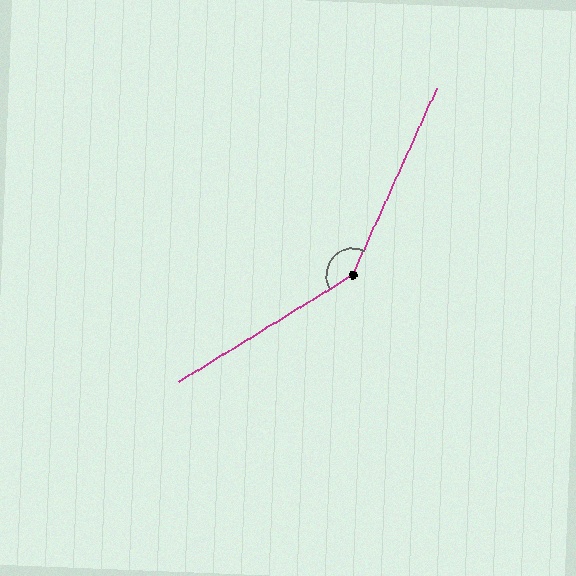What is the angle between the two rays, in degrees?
Approximately 146 degrees.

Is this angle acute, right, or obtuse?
It is obtuse.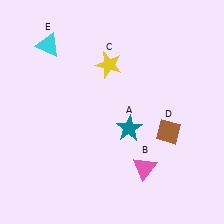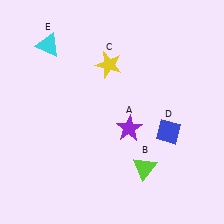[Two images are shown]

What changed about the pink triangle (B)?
In Image 1, B is pink. In Image 2, it changed to lime.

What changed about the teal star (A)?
In Image 1, A is teal. In Image 2, it changed to purple.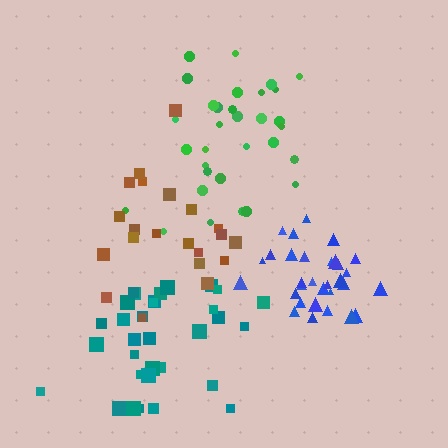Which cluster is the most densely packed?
Blue.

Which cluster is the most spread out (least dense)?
Brown.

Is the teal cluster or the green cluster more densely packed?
Green.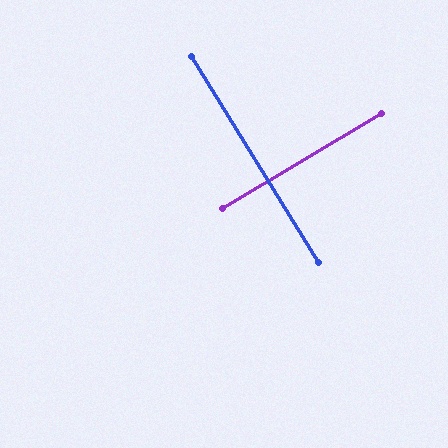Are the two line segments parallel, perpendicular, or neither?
Perpendicular — they meet at approximately 89°.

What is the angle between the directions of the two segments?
Approximately 89 degrees.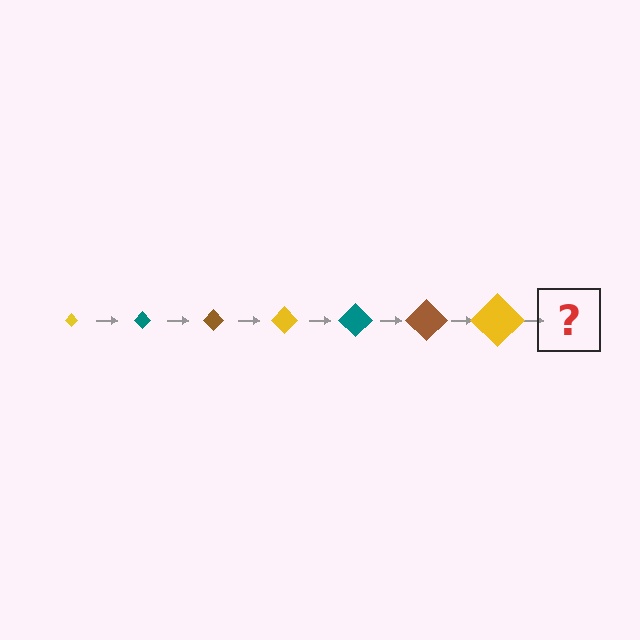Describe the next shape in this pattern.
It should be a teal diamond, larger than the previous one.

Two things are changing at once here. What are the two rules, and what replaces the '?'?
The two rules are that the diamond grows larger each step and the color cycles through yellow, teal, and brown. The '?' should be a teal diamond, larger than the previous one.